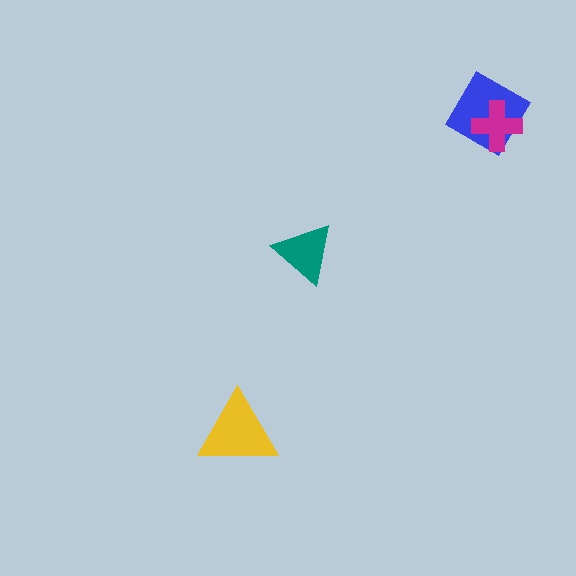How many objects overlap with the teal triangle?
0 objects overlap with the teal triangle.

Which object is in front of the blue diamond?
The magenta cross is in front of the blue diamond.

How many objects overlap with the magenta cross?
1 object overlaps with the magenta cross.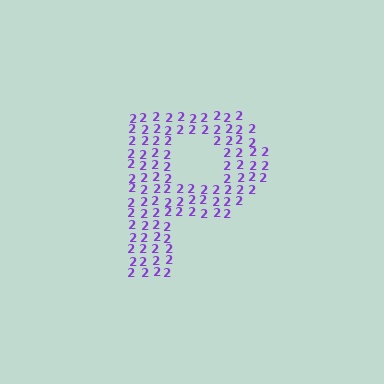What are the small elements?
The small elements are digit 2's.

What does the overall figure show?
The overall figure shows the letter P.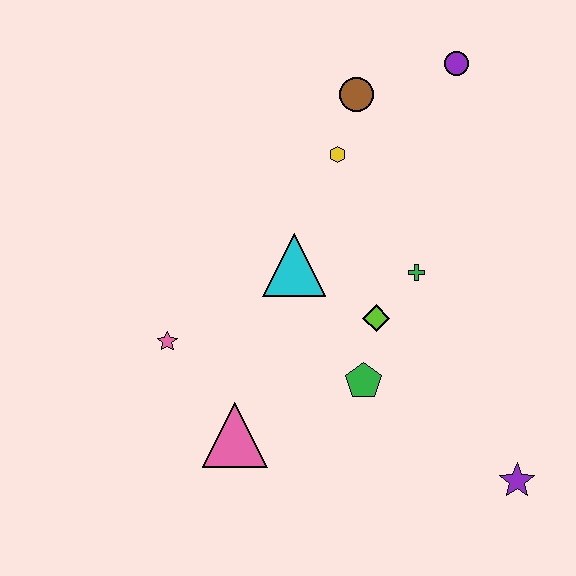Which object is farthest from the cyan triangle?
The purple star is farthest from the cyan triangle.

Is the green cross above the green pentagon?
Yes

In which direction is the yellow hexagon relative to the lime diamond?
The yellow hexagon is above the lime diamond.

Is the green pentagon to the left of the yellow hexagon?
No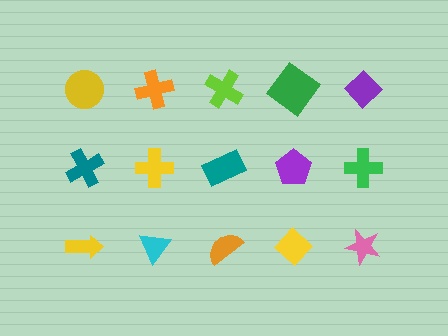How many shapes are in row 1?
5 shapes.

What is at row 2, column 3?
A teal rectangle.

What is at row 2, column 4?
A purple pentagon.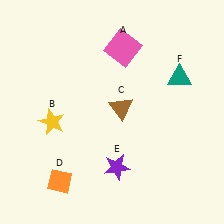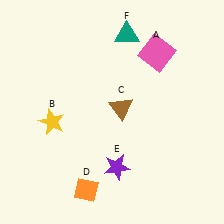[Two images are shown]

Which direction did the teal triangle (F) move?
The teal triangle (F) moved left.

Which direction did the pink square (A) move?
The pink square (A) moved right.